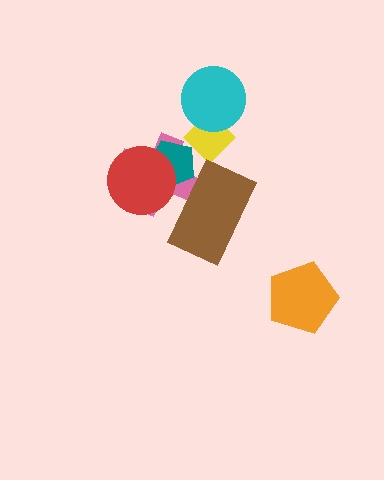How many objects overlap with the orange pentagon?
0 objects overlap with the orange pentagon.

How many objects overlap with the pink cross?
3 objects overlap with the pink cross.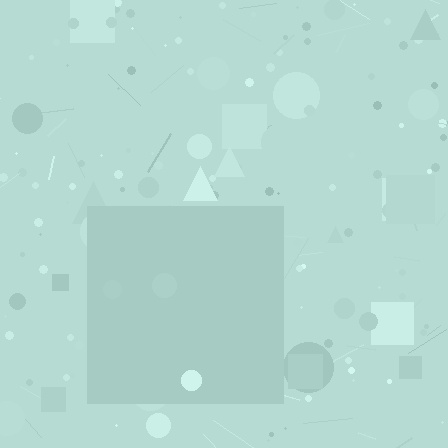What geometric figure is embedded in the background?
A square is embedded in the background.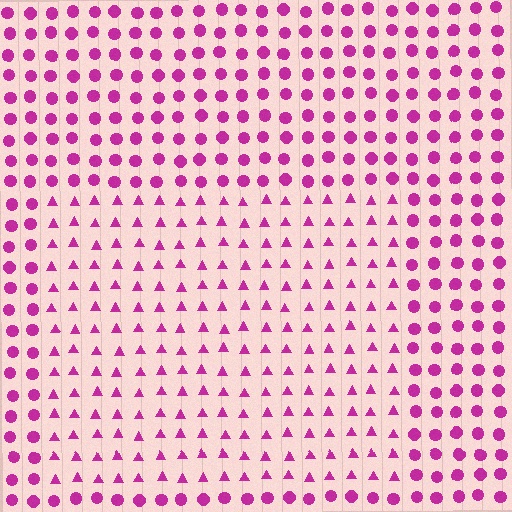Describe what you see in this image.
The image is filled with small magenta elements arranged in a uniform grid. A rectangle-shaped region contains triangles, while the surrounding area contains circles. The boundary is defined purely by the change in element shape.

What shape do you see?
I see a rectangle.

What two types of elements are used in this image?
The image uses triangles inside the rectangle region and circles outside it.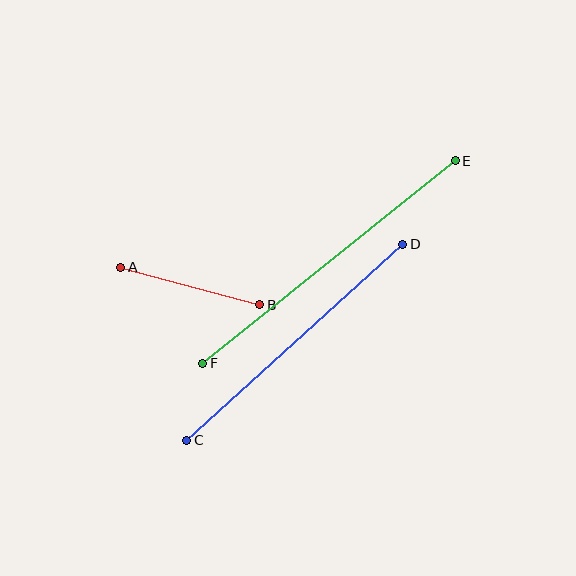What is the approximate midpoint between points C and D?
The midpoint is at approximately (295, 342) pixels.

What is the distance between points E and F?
The distance is approximately 324 pixels.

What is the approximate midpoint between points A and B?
The midpoint is at approximately (190, 286) pixels.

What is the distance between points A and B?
The distance is approximately 144 pixels.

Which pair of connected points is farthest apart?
Points E and F are farthest apart.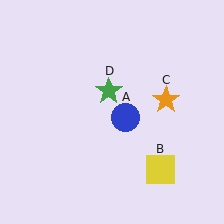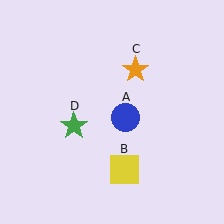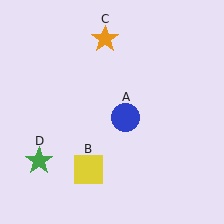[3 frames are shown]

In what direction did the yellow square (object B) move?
The yellow square (object B) moved left.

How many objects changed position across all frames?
3 objects changed position: yellow square (object B), orange star (object C), green star (object D).